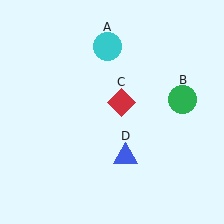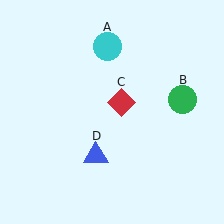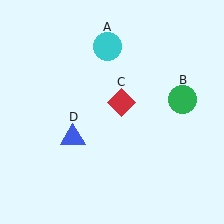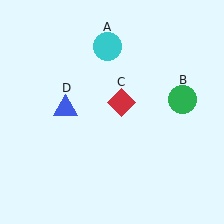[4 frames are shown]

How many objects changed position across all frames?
1 object changed position: blue triangle (object D).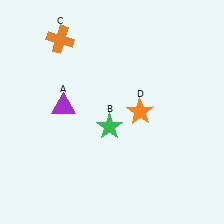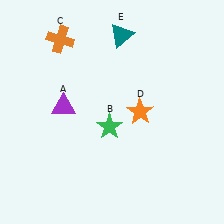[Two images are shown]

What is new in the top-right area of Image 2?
A teal triangle (E) was added in the top-right area of Image 2.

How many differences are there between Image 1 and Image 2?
There is 1 difference between the two images.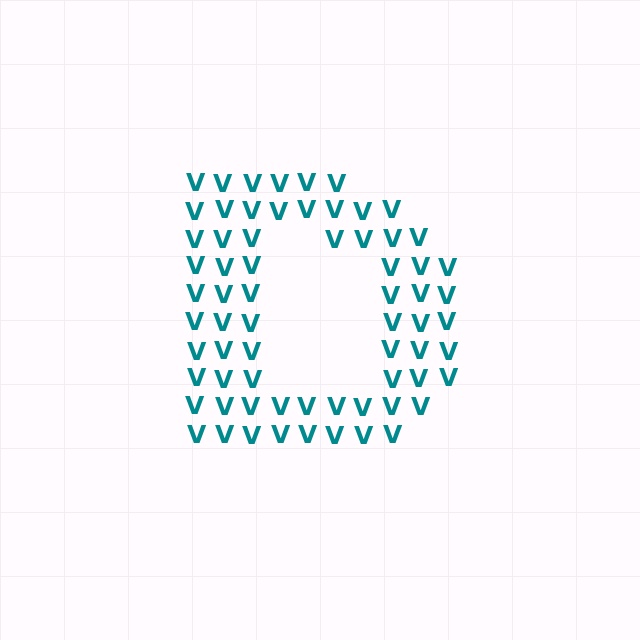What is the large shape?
The large shape is the letter D.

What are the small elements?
The small elements are letter V's.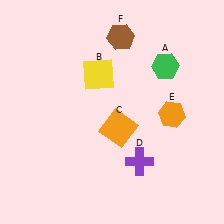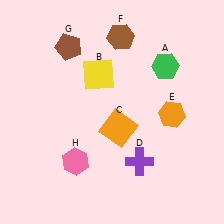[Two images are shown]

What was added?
A brown pentagon (G), a pink hexagon (H) were added in Image 2.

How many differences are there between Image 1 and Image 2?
There are 2 differences between the two images.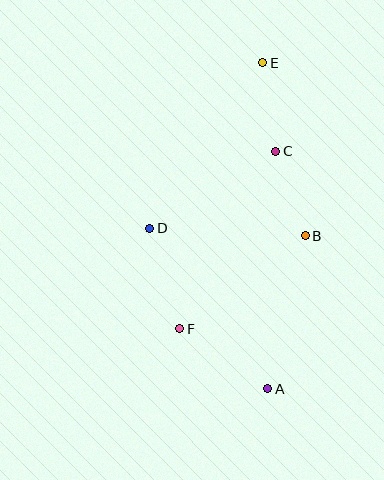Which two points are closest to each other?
Points B and C are closest to each other.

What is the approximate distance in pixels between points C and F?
The distance between C and F is approximately 202 pixels.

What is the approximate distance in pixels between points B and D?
The distance between B and D is approximately 156 pixels.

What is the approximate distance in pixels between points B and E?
The distance between B and E is approximately 179 pixels.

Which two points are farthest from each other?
Points A and E are farthest from each other.